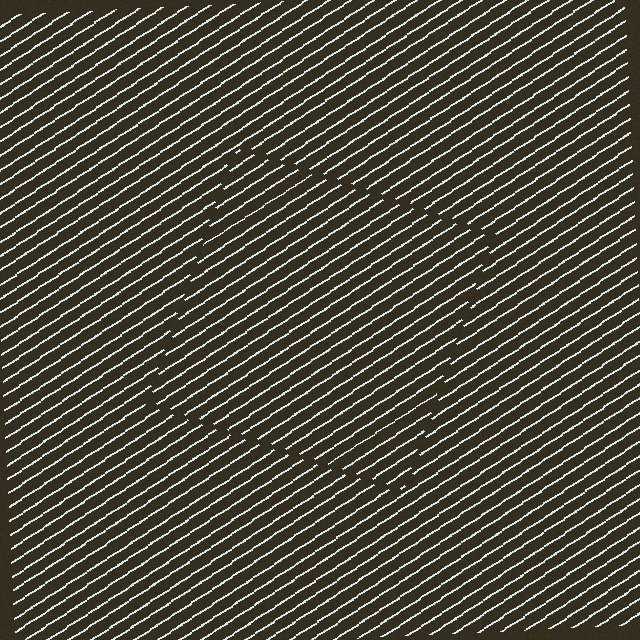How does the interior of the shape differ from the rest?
The interior of the shape contains the same grating, shifted by half a period — the contour is defined by the phase discontinuity where line-ends from the inner and outer gratings abut.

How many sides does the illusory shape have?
4 sides — the line-ends trace a square.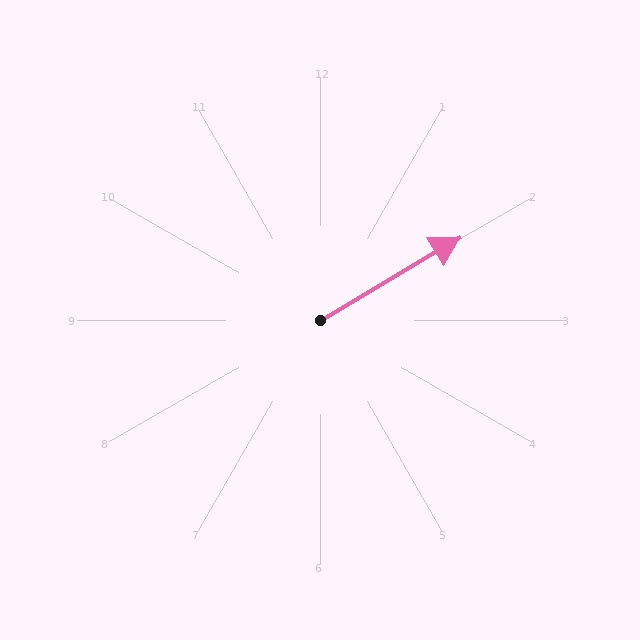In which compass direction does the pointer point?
Northeast.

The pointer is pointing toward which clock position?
Roughly 2 o'clock.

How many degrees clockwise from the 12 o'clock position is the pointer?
Approximately 59 degrees.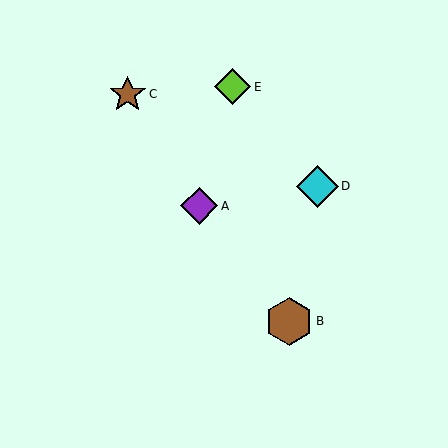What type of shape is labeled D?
Shape D is a cyan diamond.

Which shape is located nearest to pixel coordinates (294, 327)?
The brown hexagon (labeled B) at (289, 321) is nearest to that location.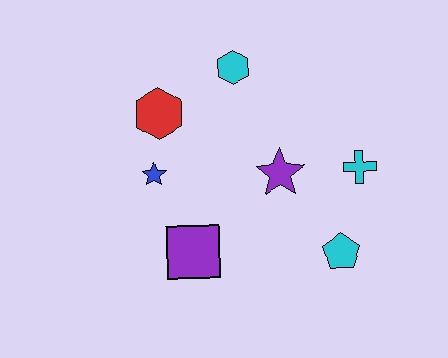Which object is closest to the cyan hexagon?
The red hexagon is closest to the cyan hexagon.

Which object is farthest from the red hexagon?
The cyan pentagon is farthest from the red hexagon.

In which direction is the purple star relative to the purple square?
The purple star is to the right of the purple square.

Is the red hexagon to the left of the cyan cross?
Yes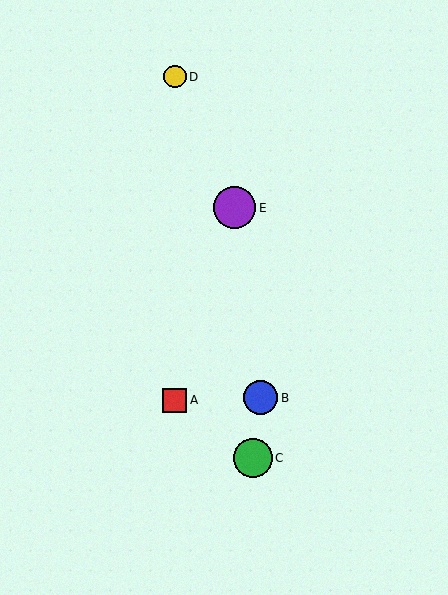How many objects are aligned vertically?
2 objects (A, D) are aligned vertically.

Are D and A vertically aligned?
Yes, both are at x≈175.